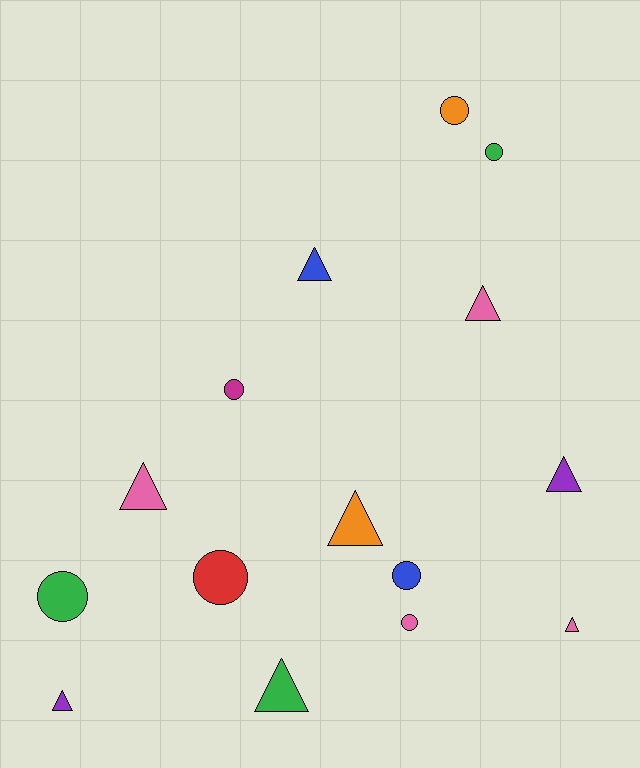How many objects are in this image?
There are 15 objects.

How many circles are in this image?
There are 7 circles.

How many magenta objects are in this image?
There is 1 magenta object.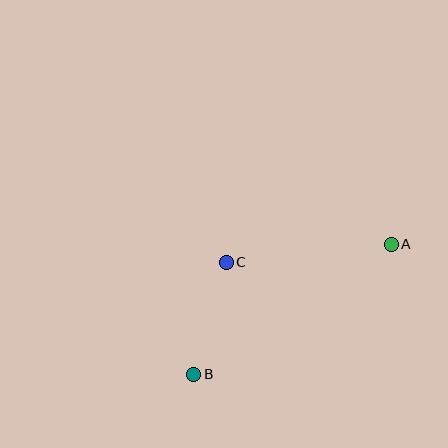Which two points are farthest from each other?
Points A and B are farthest from each other.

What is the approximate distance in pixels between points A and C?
The distance between A and C is approximately 166 pixels.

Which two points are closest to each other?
Points B and C are closest to each other.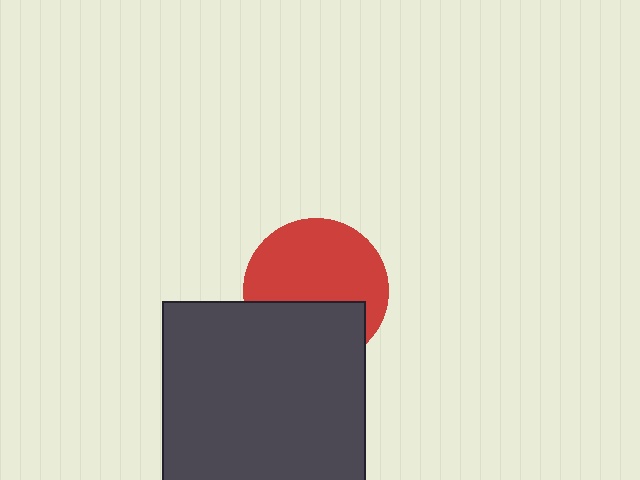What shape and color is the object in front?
The object in front is a dark gray square.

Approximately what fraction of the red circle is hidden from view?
Roughly 37% of the red circle is hidden behind the dark gray square.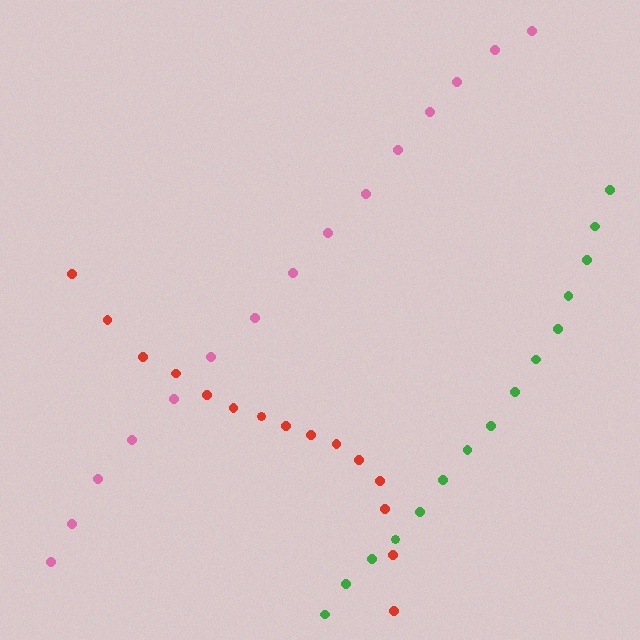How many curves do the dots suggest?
There are 3 distinct paths.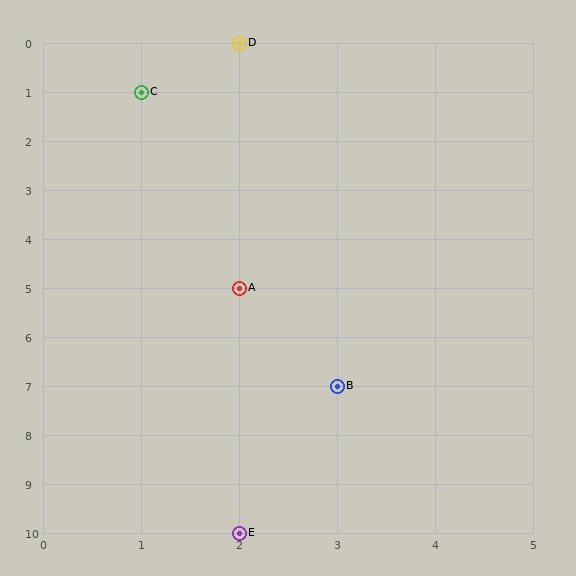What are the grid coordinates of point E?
Point E is at grid coordinates (2, 10).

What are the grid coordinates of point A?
Point A is at grid coordinates (2, 5).